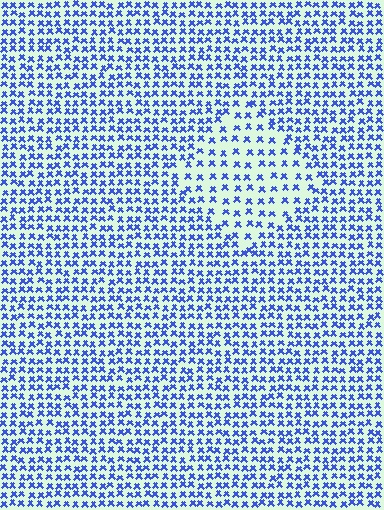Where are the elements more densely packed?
The elements are more densely packed outside the diamond boundary.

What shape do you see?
I see a diamond.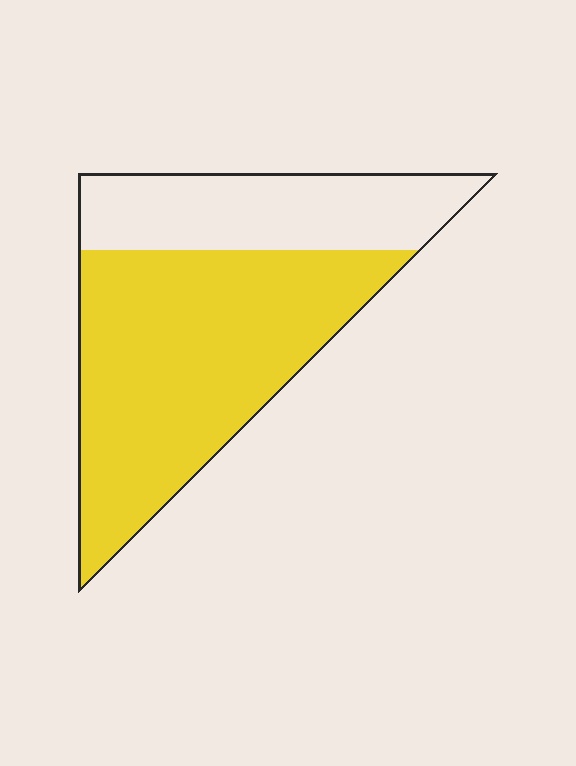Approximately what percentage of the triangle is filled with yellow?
Approximately 65%.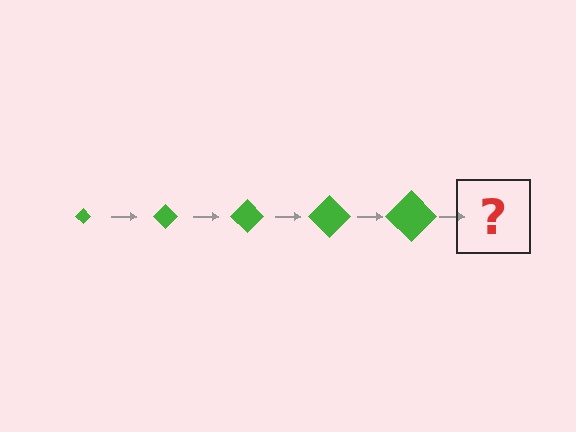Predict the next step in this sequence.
The next step is a green diamond, larger than the previous one.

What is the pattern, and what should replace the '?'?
The pattern is that the diamond gets progressively larger each step. The '?' should be a green diamond, larger than the previous one.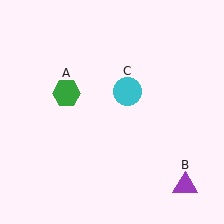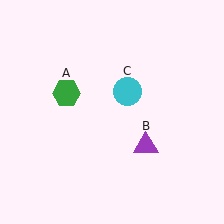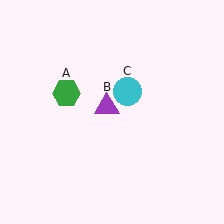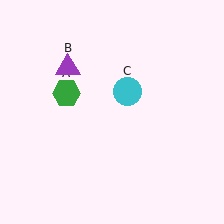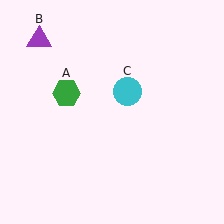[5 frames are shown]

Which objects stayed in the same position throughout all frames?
Green hexagon (object A) and cyan circle (object C) remained stationary.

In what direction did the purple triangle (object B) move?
The purple triangle (object B) moved up and to the left.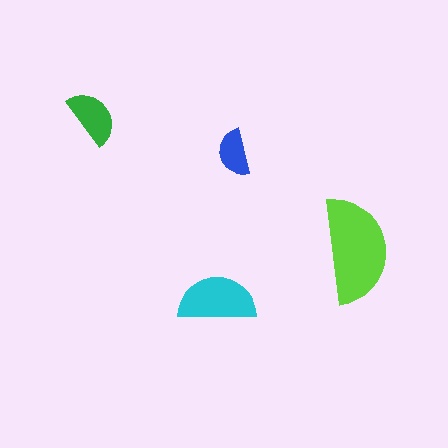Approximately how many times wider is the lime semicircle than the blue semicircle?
About 2 times wider.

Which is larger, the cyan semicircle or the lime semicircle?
The lime one.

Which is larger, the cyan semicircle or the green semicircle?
The cyan one.